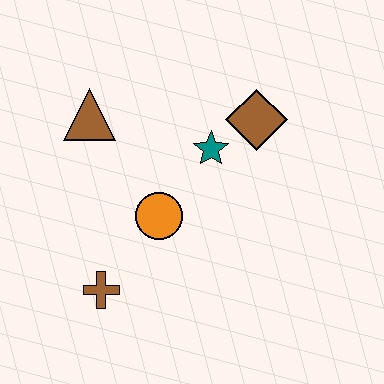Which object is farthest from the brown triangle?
The brown cross is farthest from the brown triangle.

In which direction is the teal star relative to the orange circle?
The teal star is above the orange circle.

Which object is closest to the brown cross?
The orange circle is closest to the brown cross.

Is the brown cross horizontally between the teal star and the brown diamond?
No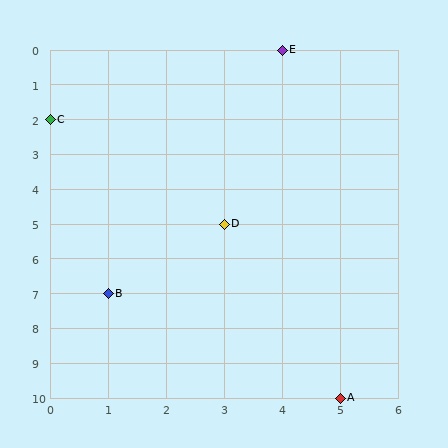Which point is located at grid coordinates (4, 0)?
Point E is at (4, 0).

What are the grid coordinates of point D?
Point D is at grid coordinates (3, 5).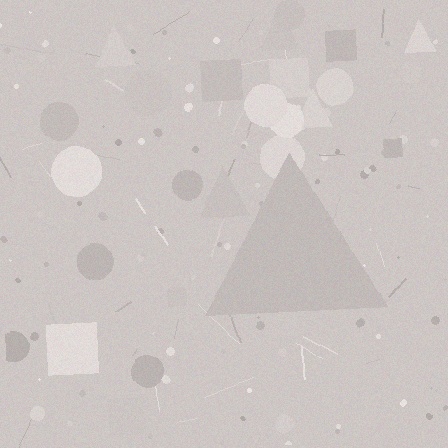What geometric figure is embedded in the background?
A triangle is embedded in the background.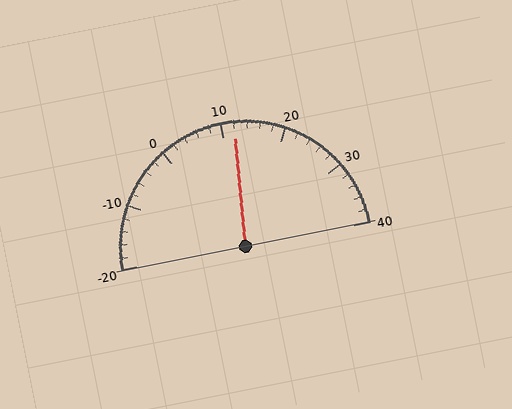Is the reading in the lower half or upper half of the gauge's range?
The reading is in the upper half of the range (-20 to 40).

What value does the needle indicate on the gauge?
The needle indicates approximately 12.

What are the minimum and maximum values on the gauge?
The gauge ranges from -20 to 40.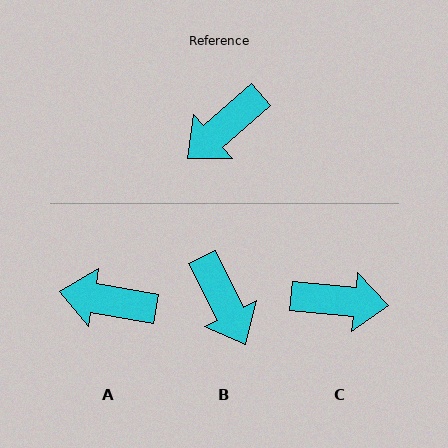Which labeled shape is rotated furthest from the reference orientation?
C, about 134 degrees away.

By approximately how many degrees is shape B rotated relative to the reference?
Approximately 75 degrees counter-clockwise.